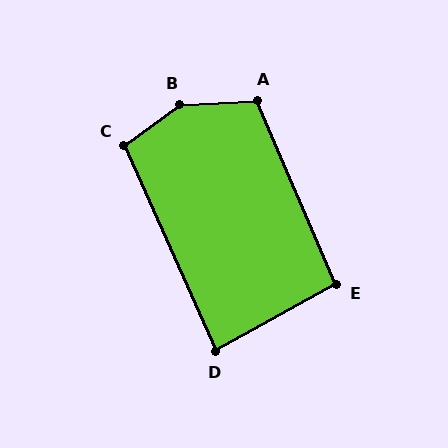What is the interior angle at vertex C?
Approximately 102 degrees (obtuse).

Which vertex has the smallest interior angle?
D, at approximately 85 degrees.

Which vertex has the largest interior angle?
B, at approximately 146 degrees.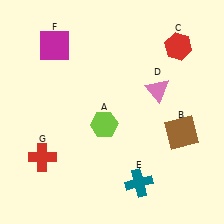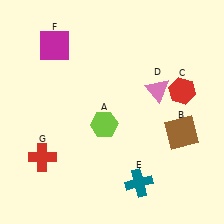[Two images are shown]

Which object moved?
The red hexagon (C) moved down.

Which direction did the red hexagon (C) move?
The red hexagon (C) moved down.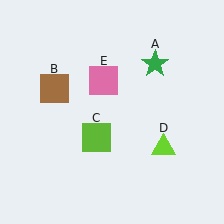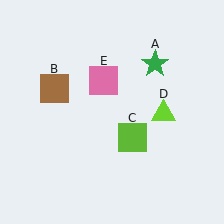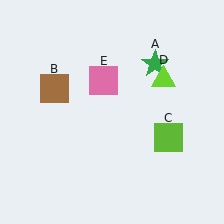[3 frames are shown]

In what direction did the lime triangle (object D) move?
The lime triangle (object D) moved up.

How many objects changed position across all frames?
2 objects changed position: lime square (object C), lime triangle (object D).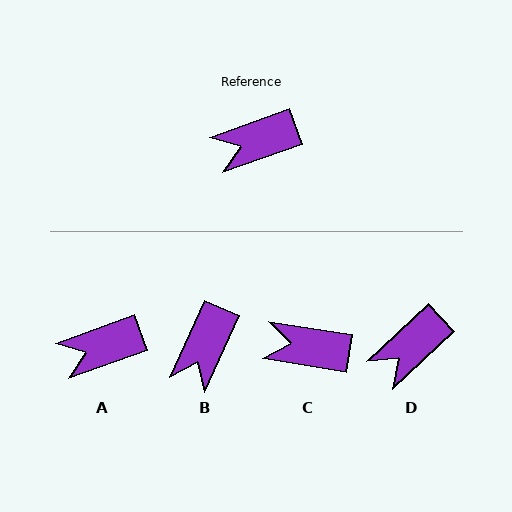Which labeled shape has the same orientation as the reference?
A.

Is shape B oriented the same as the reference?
No, it is off by about 46 degrees.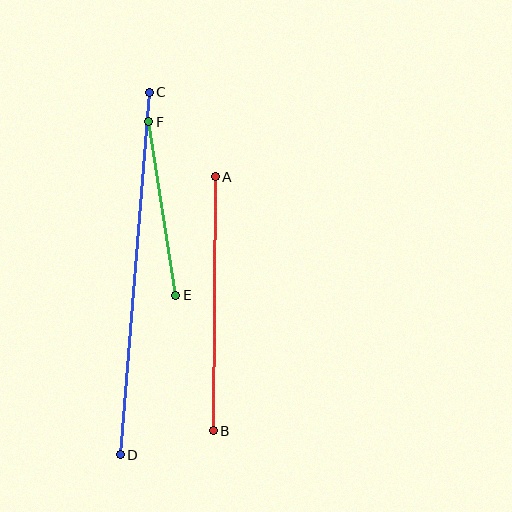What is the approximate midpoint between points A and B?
The midpoint is at approximately (214, 304) pixels.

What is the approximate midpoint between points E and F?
The midpoint is at approximately (162, 209) pixels.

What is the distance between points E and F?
The distance is approximately 176 pixels.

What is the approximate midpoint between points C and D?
The midpoint is at approximately (135, 274) pixels.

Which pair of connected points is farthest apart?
Points C and D are farthest apart.